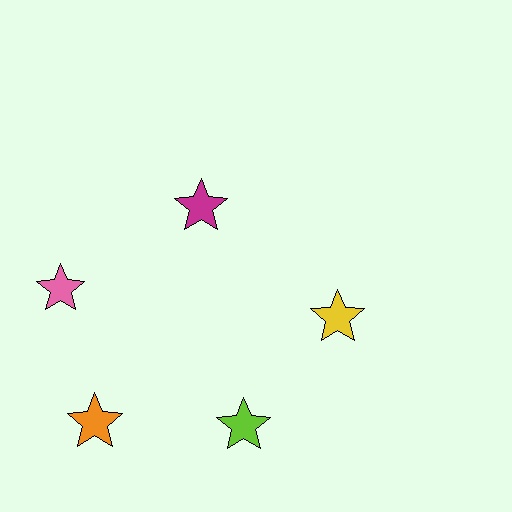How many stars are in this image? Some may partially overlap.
There are 5 stars.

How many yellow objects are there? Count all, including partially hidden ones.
There is 1 yellow object.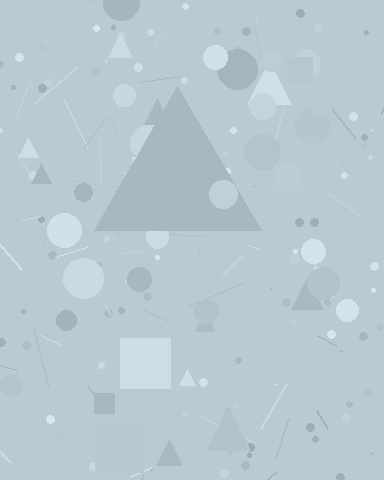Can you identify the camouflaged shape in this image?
The camouflaged shape is a triangle.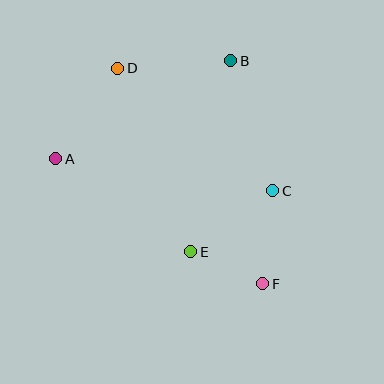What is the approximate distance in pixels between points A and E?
The distance between A and E is approximately 164 pixels.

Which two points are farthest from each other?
Points D and F are farthest from each other.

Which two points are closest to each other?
Points E and F are closest to each other.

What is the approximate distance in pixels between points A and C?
The distance between A and C is approximately 220 pixels.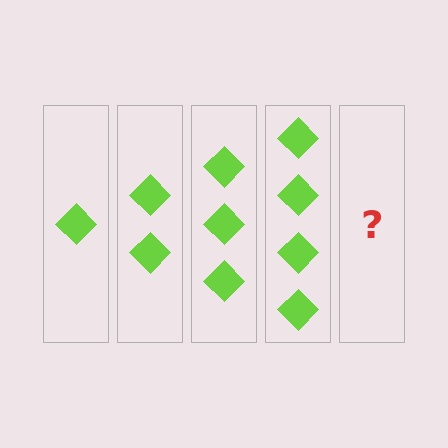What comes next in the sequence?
The next element should be 5 diamonds.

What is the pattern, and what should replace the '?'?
The pattern is that each step adds one more diamond. The '?' should be 5 diamonds.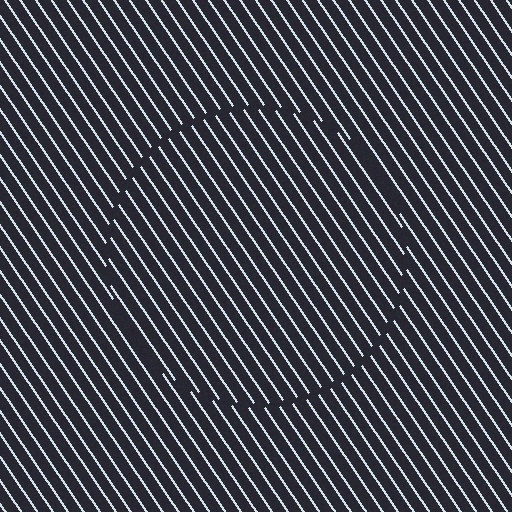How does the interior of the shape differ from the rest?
The interior of the shape contains the same grating, shifted by half a period — the contour is defined by the phase discontinuity where line-ends from the inner and outer gratings abut.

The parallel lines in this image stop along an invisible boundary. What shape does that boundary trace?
An illusory circle. The interior of the shape contains the same grating, shifted by half a period — the contour is defined by the phase discontinuity where line-ends from the inner and outer gratings abut.